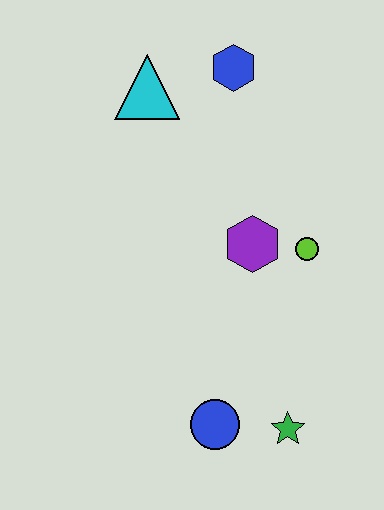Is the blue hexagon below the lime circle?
No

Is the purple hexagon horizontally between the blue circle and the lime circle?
Yes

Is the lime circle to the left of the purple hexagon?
No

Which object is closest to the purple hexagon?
The lime circle is closest to the purple hexagon.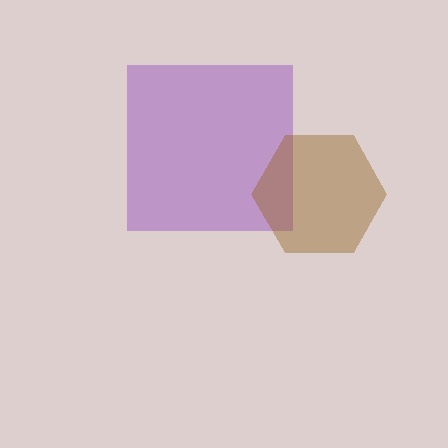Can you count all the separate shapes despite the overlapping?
Yes, there are 2 separate shapes.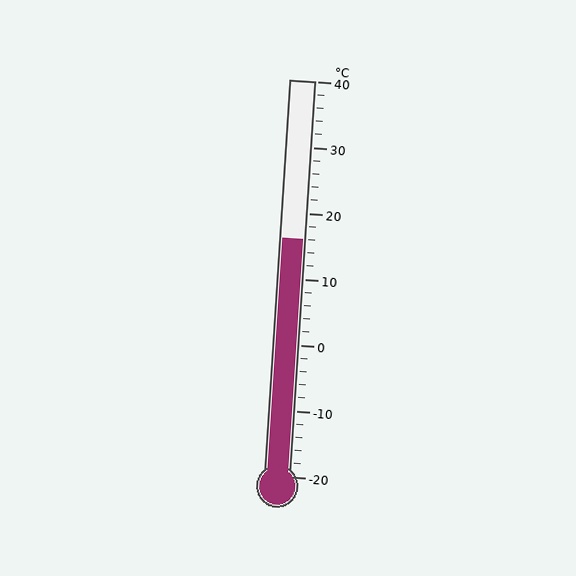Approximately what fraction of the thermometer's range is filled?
The thermometer is filled to approximately 60% of its range.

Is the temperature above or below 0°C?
The temperature is above 0°C.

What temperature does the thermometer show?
The thermometer shows approximately 16°C.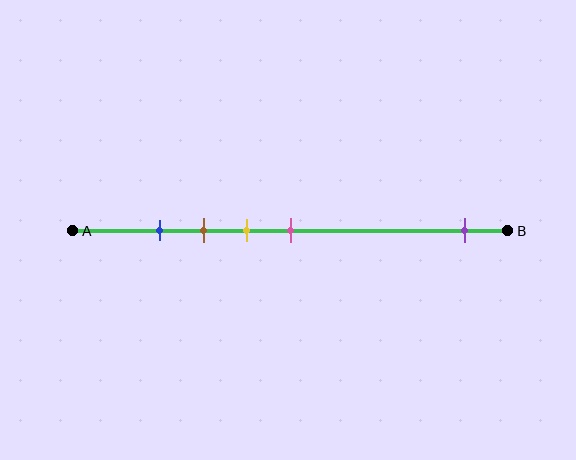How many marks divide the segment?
There are 5 marks dividing the segment.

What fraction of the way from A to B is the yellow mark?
The yellow mark is approximately 40% (0.4) of the way from A to B.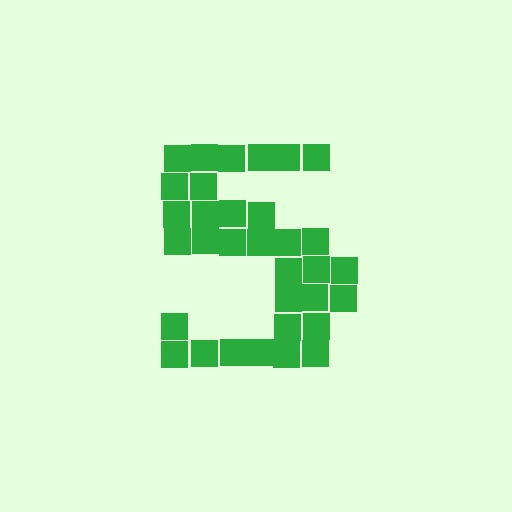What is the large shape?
The large shape is the digit 5.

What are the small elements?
The small elements are squares.